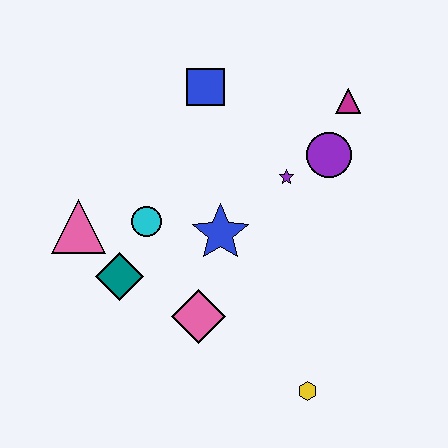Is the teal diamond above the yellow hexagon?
Yes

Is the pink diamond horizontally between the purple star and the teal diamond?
Yes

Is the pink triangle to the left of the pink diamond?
Yes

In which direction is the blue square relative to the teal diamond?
The blue square is above the teal diamond.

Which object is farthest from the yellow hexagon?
The blue square is farthest from the yellow hexagon.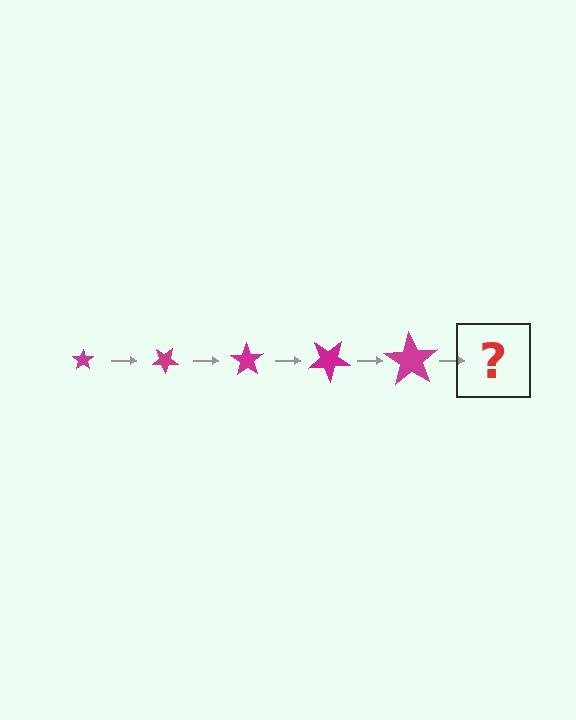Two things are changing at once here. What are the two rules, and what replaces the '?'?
The two rules are that the star grows larger each step and it rotates 35 degrees each step. The '?' should be a star, larger than the previous one and rotated 175 degrees from the start.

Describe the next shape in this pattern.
It should be a star, larger than the previous one and rotated 175 degrees from the start.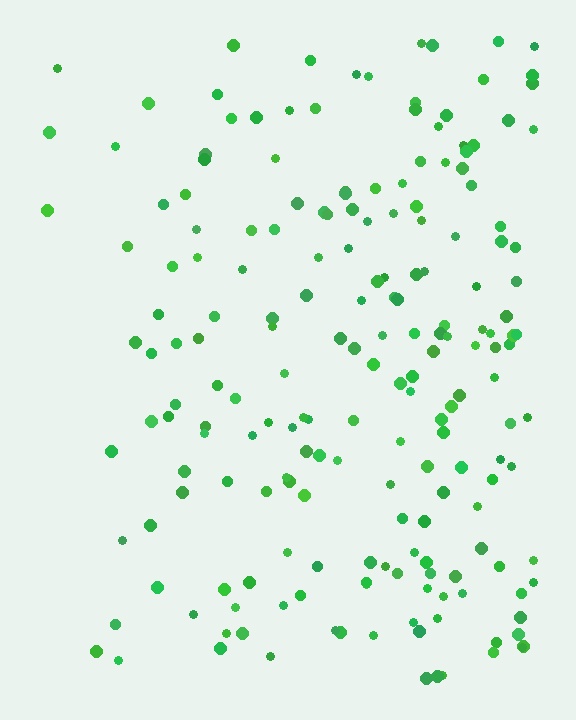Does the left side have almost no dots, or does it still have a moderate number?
Still a moderate number, just noticeably fewer than the right.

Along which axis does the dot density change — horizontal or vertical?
Horizontal.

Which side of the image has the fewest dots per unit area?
The left.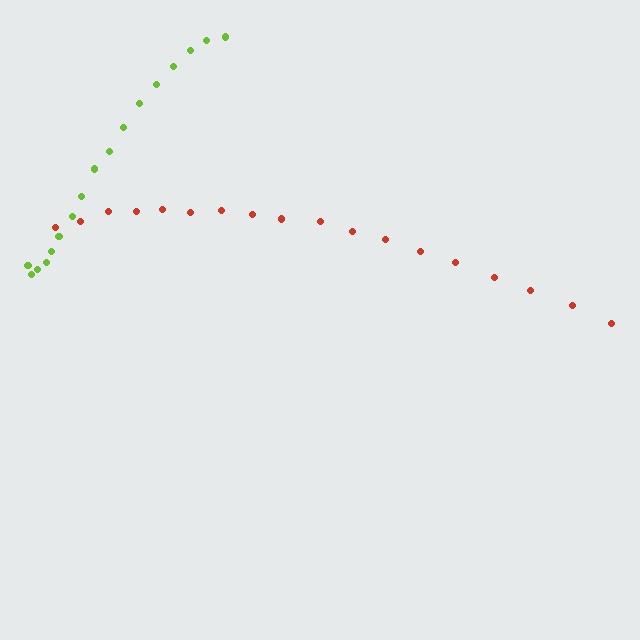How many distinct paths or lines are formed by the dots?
There are 2 distinct paths.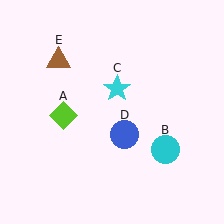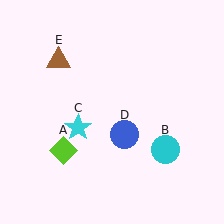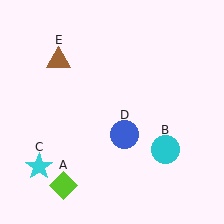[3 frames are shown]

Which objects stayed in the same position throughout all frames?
Cyan circle (object B) and blue circle (object D) and brown triangle (object E) remained stationary.